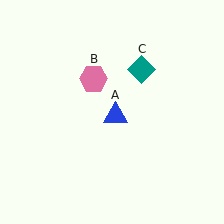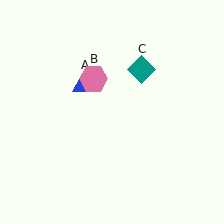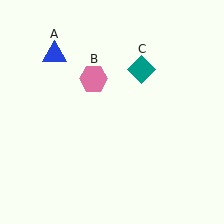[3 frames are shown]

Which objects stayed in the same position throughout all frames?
Pink hexagon (object B) and teal diamond (object C) remained stationary.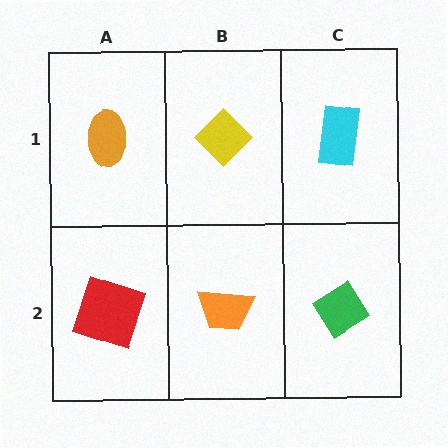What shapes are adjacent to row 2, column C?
A cyan rectangle (row 1, column C), an orange trapezoid (row 2, column B).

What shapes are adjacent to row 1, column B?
An orange trapezoid (row 2, column B), an orange ellipse (row 1, column A), a cyan rectangle (row 1, column C).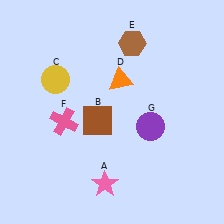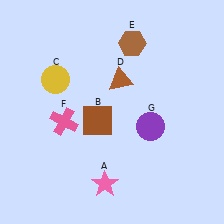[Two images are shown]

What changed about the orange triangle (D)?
In Image 1, D is orange. In Image 2, it changed to brown.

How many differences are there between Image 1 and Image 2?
There is 1 difference between the two images.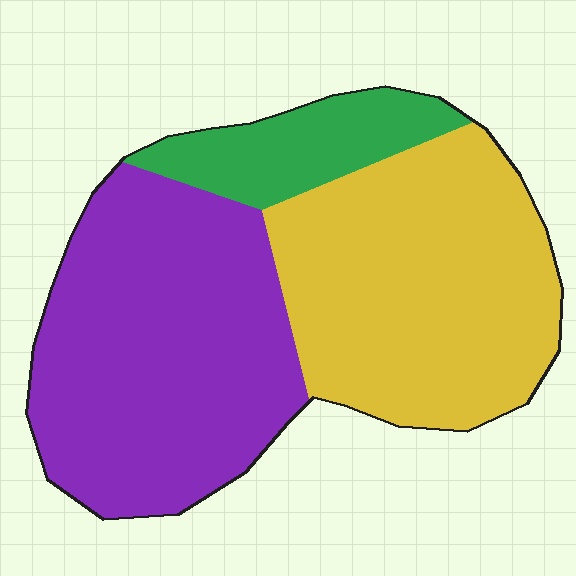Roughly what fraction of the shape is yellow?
Yellow takes up about two fifths (2/5) of the shape.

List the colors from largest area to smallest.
From largest to smallest: purple, yellow, green.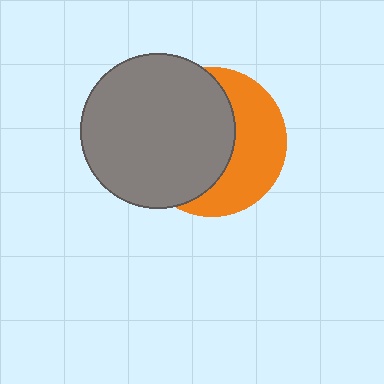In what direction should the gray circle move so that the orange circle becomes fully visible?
The gray circle should move left. That is the shortest direction to clear the overlap and leave the orange circle fully visible.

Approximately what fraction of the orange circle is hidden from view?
Roughly 57% of the orange circle is hidden behind the gray circle.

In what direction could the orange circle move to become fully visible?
The orange circle could move right. That would shift it out from behind the gray circle entirely.